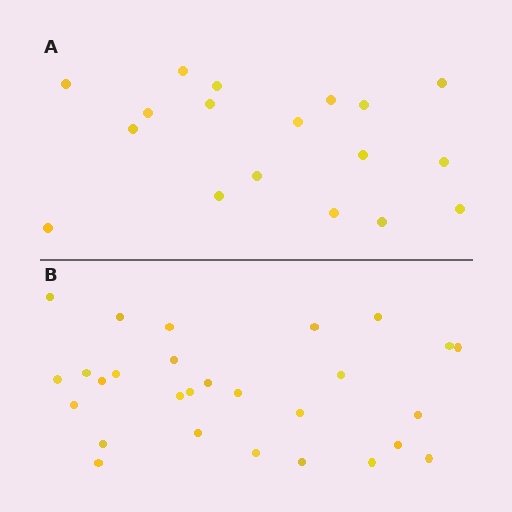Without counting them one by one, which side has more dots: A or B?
Region B (the bottom region) has more dots.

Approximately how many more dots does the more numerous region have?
Region B has roughly 10 or so more dots than region A.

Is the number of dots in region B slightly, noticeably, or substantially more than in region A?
Region B has substantially more. The ratio is roughly 1.6 to 1.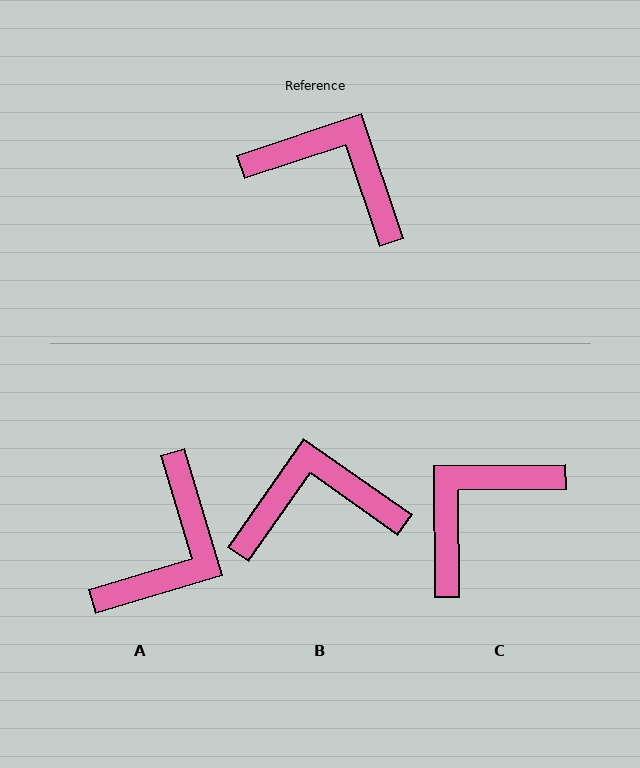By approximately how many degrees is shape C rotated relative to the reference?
Approximately 72 degrees counter-clockwise.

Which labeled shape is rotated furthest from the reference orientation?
A, about 92 degrees away.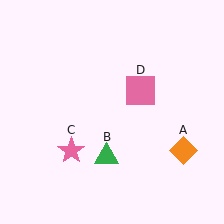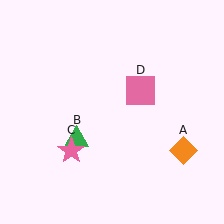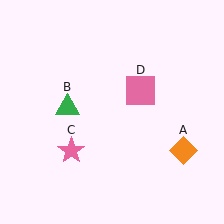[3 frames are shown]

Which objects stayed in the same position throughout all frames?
Orange diamond (object A) and pink star (object C) and pink square (object D) remained stationary.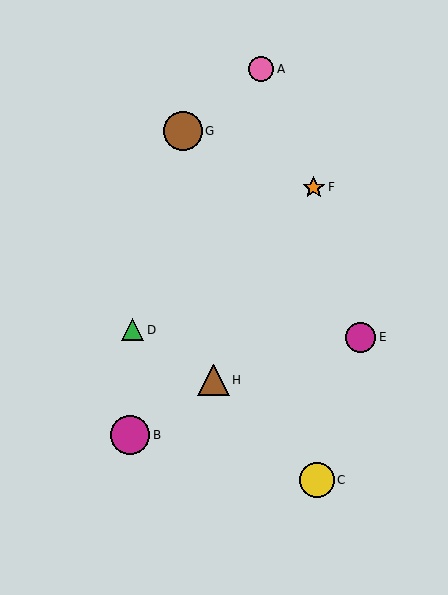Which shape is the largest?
The magenta circle (labeled B) is the largest.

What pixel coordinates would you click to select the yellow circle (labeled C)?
Click at (317, 480) to select the yellow circle C.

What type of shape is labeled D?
Shape D is a green triangle.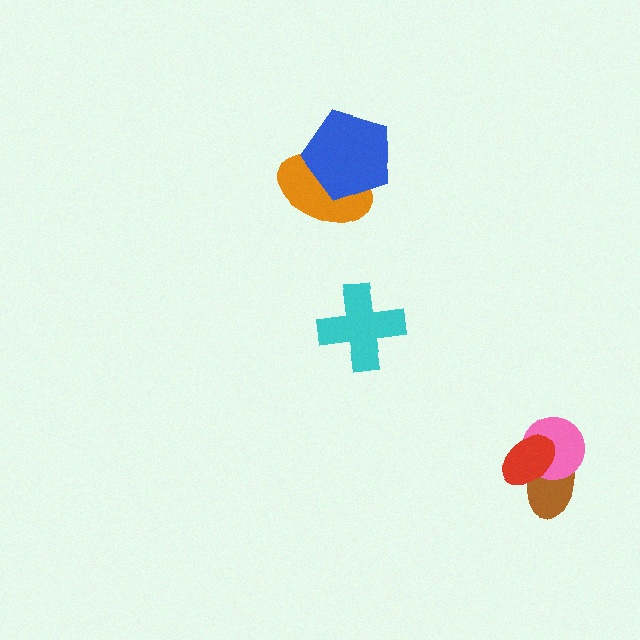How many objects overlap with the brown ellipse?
2 objects overlap with the brown ellipse.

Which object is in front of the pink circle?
The red ellipse is in front of the pink circle.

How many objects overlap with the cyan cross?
0 objects overlap with the cyan cross.